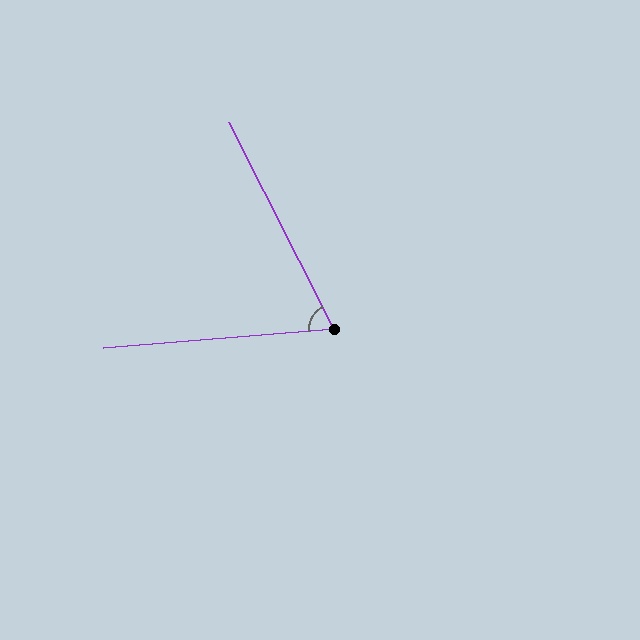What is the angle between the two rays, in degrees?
Approximately 68 degrees.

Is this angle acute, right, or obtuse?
It is acute.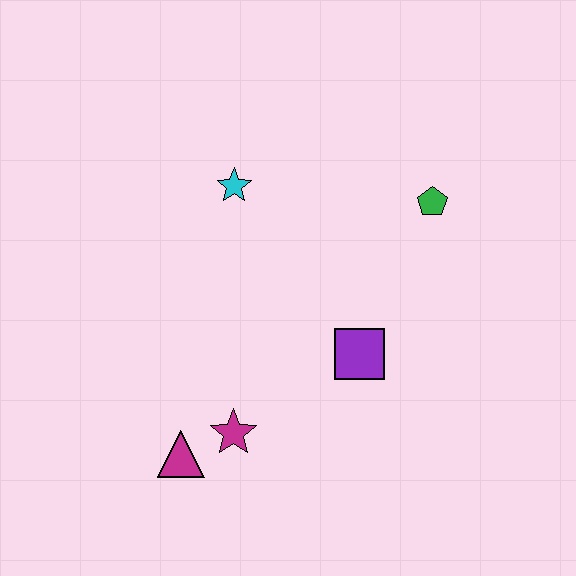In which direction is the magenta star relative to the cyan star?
The magenta star is below the cyan star.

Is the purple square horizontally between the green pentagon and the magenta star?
Yes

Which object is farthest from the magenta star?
The green pentagon is farthest from the magenta star.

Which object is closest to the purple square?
The magenta star is closest to the purple square.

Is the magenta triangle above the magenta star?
No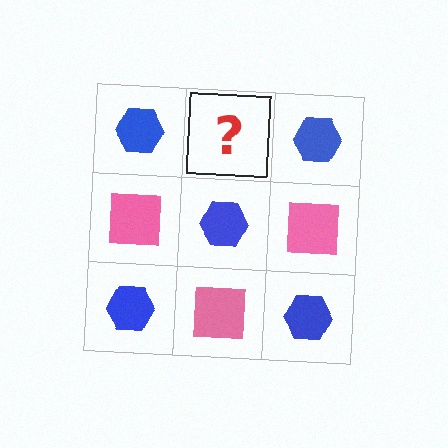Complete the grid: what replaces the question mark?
The question mark should be replaced with a pink square.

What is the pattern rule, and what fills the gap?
The rule is that it alternates blue hexagon and pink square in a checkerboard pattern. The gap should be filled with a pink square.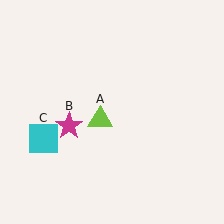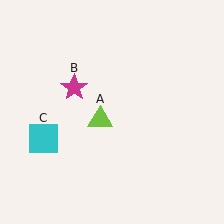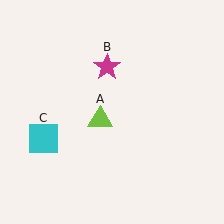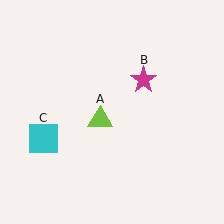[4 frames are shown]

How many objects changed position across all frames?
1 object changed position: magenta star (object B).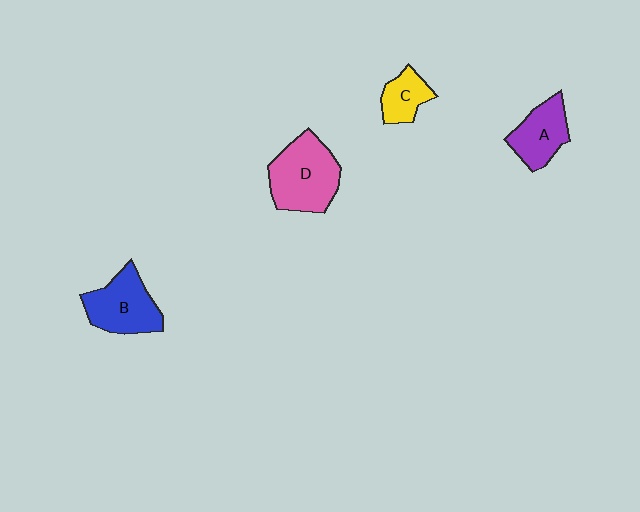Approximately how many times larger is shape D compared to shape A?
Approximately 1.5 times.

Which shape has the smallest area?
Shape C (yellow).